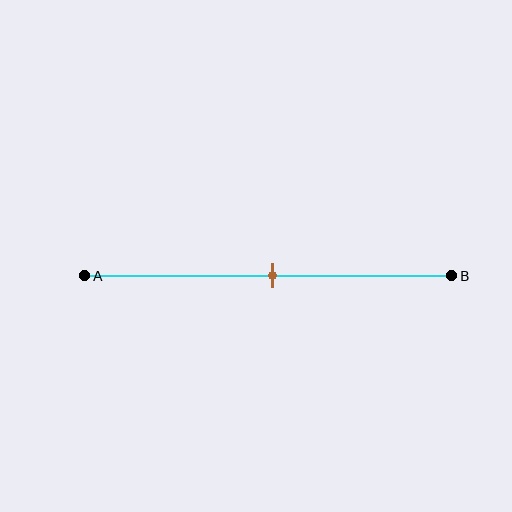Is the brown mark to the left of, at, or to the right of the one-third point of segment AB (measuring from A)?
The brown mark is to the right of the one-third point of segment AB.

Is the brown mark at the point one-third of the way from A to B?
No, the mark is at about 50% from A, not at the 33% one-third point.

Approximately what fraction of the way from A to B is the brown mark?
The brown mark is approximately 50% of the way from A to B.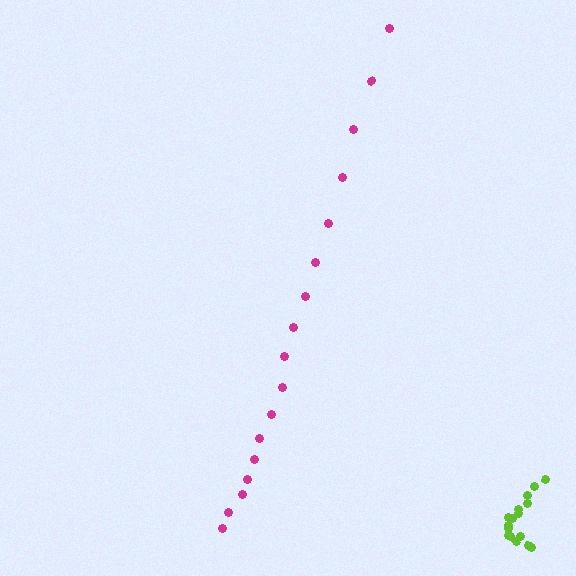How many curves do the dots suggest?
There are 2 distinct paths.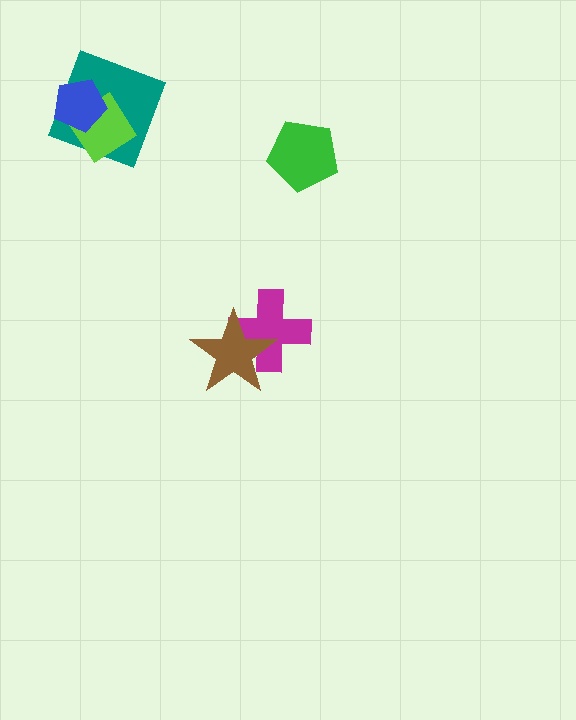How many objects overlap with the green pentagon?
0 objects overlap with the green pentagon.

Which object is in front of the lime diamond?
The blue pentagon is in front of the lime diamond.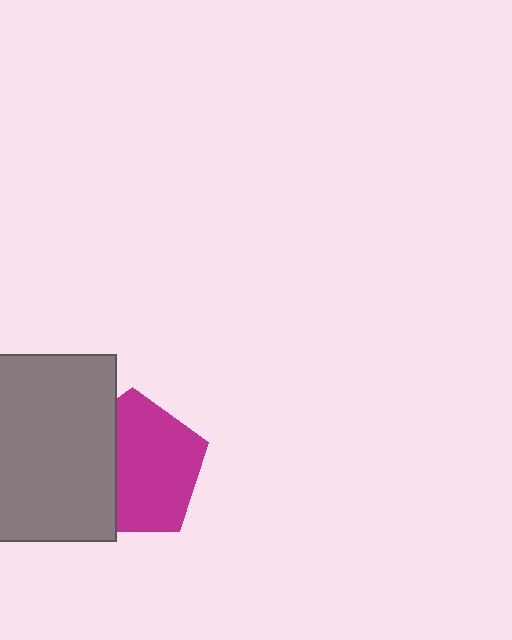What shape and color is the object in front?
The object in front is a gray rectangle.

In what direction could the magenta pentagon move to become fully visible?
The magenta pentagon could move right. That would shift it out from behind the gray rectangle entirely.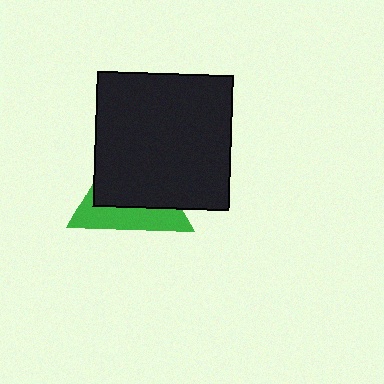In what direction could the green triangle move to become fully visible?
The green triangle could move toward the lower-left. That would shift it out from behind the black rectangle entirely.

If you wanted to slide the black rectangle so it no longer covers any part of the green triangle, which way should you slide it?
Slide it toward the upper-right — that is the most direct way to separate the two shapes.